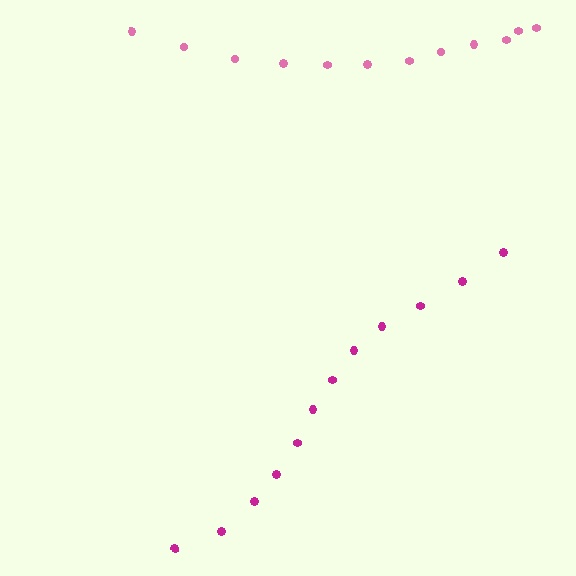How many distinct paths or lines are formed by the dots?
There are 2 distinct paths.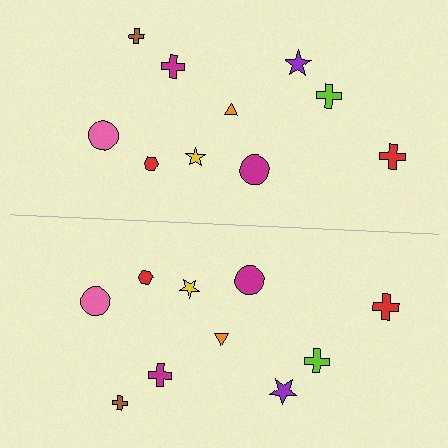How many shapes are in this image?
There are 20 shapes in this image.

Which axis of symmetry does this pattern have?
The pattern has a horizontal axis of symmetry running through the center of the image.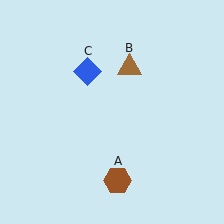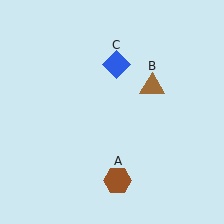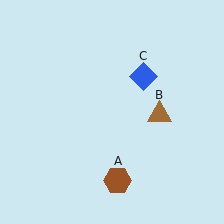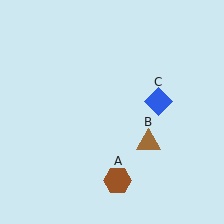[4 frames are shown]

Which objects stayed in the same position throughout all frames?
Brown hexagon (object A) remained stationary.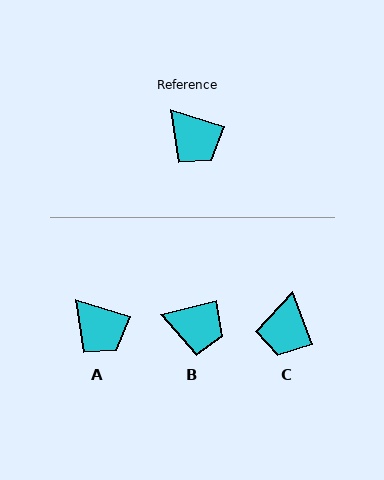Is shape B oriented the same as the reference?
No, it is off by about 32 degrees.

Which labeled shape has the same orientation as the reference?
A.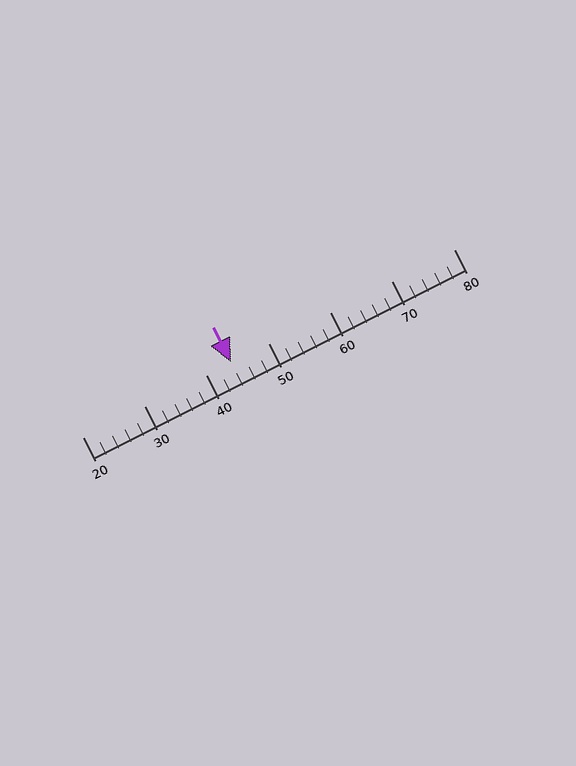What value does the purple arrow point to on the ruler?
The purple arrow points to approximately 44.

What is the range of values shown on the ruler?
The ruler shows values from 20 to 80.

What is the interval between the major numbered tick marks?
The major tick marks are spaced 10 units apart.